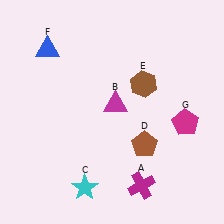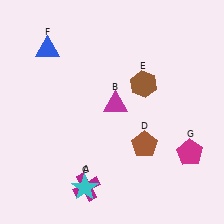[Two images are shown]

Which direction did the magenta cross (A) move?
The magenta cross (A) moved left.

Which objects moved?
The objects that moved are: the magenta cross (A), the magenta pentagon (G).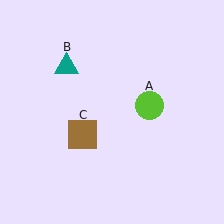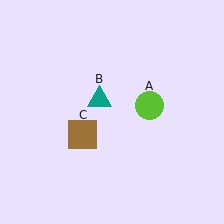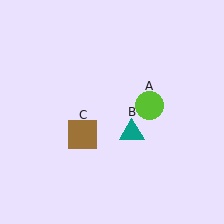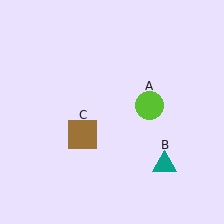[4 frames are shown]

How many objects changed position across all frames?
1 object changed position: teal triangle (object B).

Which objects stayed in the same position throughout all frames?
Lime circle (object A) and brown square (object C) remained stationary.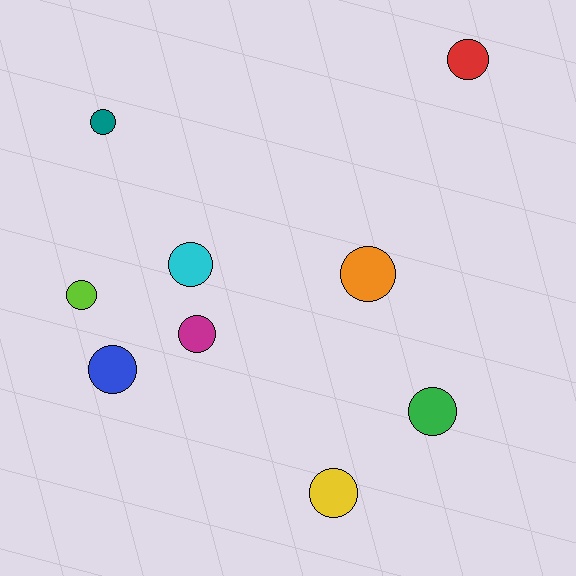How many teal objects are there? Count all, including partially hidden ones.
There is 1 teal object.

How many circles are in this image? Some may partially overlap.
There are 9 circles.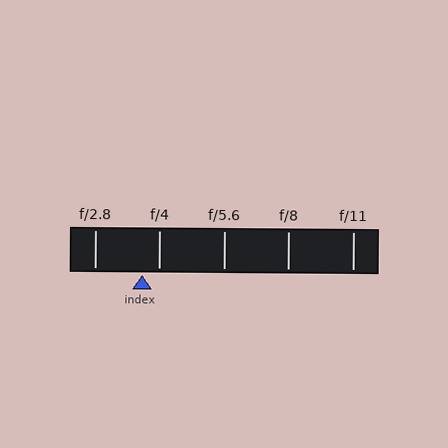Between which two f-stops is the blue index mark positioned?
The index mark is between f/2.8 and f/4.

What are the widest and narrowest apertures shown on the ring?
The widest aperture shown is f/2.8 and the narrowest is f/11.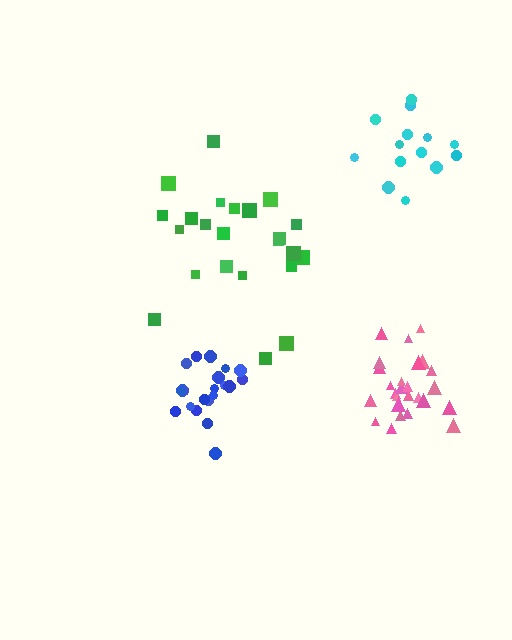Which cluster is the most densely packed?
Blue.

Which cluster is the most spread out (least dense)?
Green.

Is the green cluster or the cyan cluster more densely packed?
Cyan.